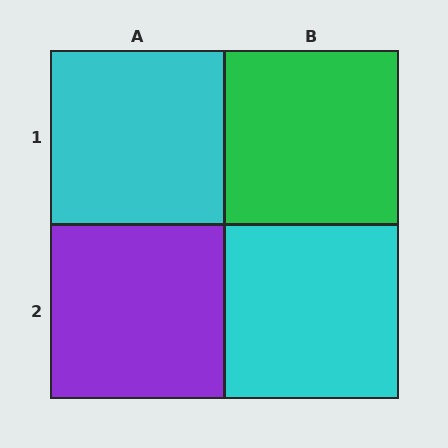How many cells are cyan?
2 cells are cyan.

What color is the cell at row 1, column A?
Cyan.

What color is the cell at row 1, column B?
Green.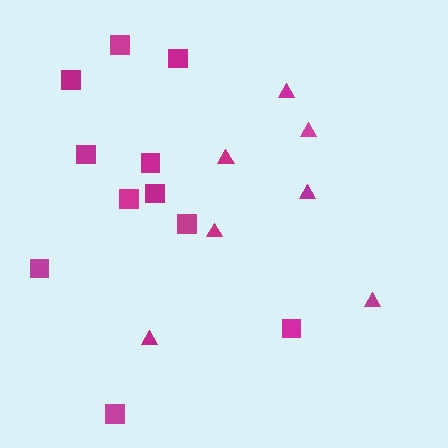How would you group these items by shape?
There are 2 groups: one group of triangles (7) and one group of squares (11).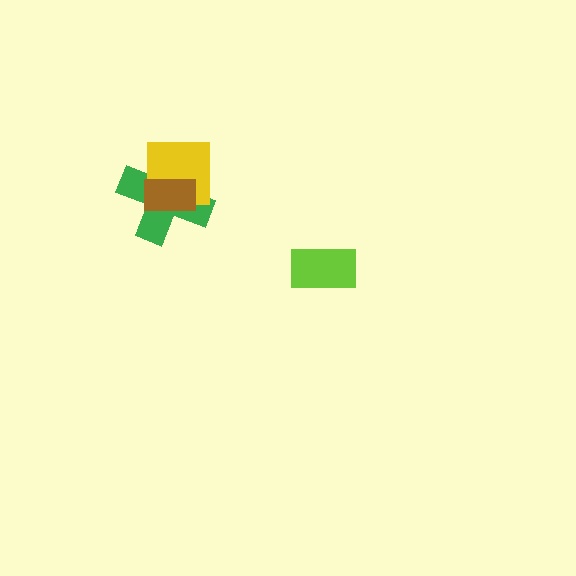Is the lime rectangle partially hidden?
No, no other shape covers it.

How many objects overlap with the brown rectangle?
2 objects overlap with the brown rectangle.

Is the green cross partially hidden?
Yes, it is partially covered by another shape.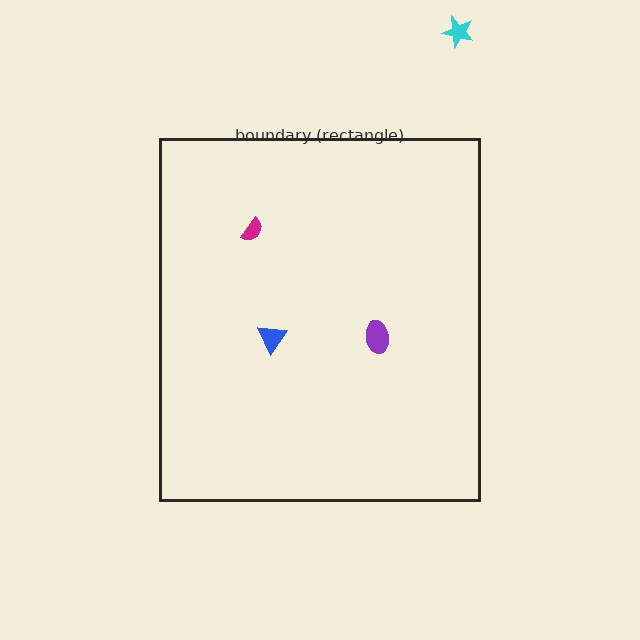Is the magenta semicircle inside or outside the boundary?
Inside.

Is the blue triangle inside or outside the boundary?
Inside.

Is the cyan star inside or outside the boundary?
Outside.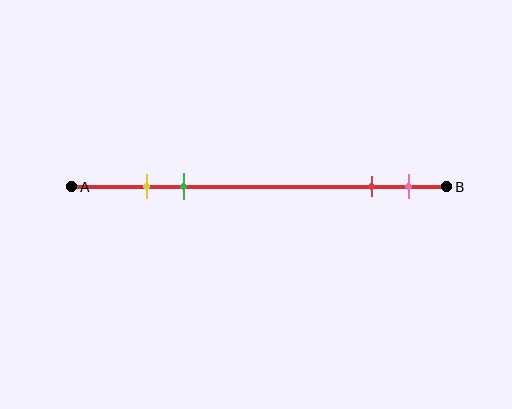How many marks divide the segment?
There are 4 marks dividing the segment.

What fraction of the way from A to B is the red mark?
The red mark is approximately 80% (0.8) of the way from A to B.